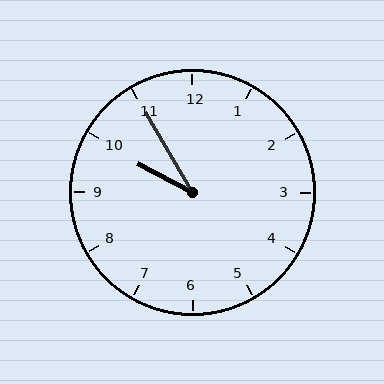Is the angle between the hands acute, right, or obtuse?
It is acute.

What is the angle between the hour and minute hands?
Approximately 32 degrees.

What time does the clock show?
9:55.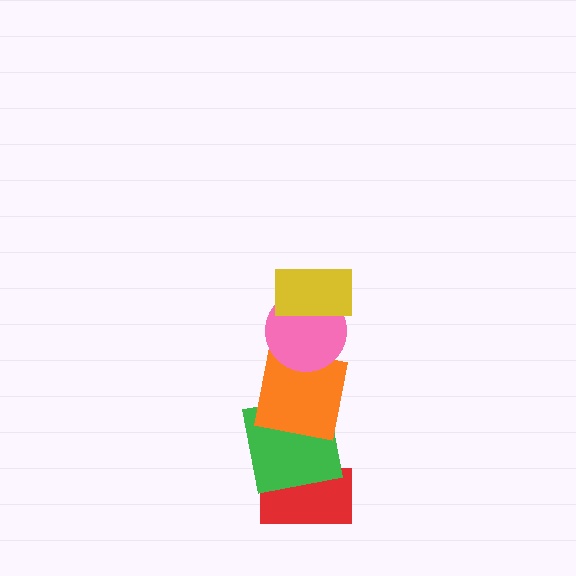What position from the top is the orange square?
The orange square is 3rd from the top.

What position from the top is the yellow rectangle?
The yellow rectangle is 1st from the top.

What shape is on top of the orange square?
The pink circle is on top of the orange square.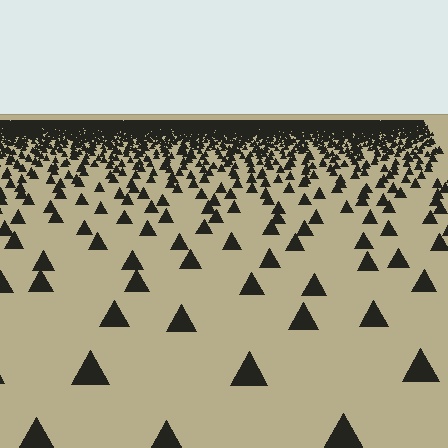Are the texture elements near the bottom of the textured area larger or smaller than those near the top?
Larger. Near the bottom, elements are closer to the viewer and appear at a bigger on-screen size.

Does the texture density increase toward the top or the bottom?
Density increases toward the top.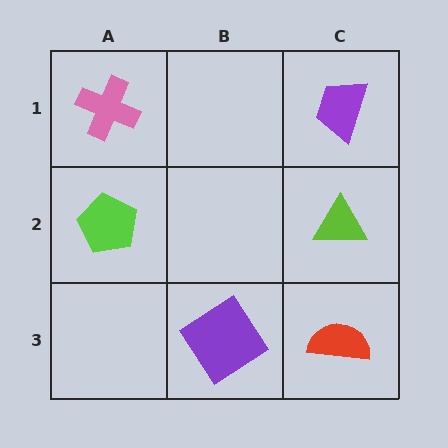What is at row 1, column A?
A pink cross.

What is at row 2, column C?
A lime triangle.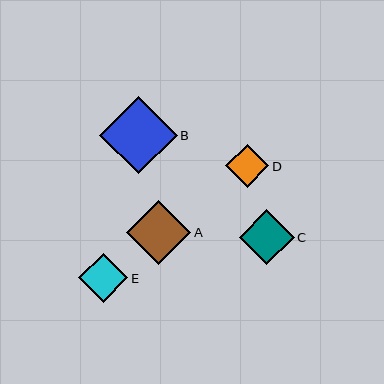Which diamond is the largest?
Diamond B is the largest with a size of approximately 77 pixels.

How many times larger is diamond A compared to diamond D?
Diamond A is approximately 1.5 times the size of diamond D.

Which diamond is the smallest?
Diamond D is the smallest with a size of approximately 43 pixels.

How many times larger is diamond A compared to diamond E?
Diamond A is approximately 1.3 times the size of diamond E.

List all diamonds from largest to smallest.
From largest to smallest: B, A, C, E, D.